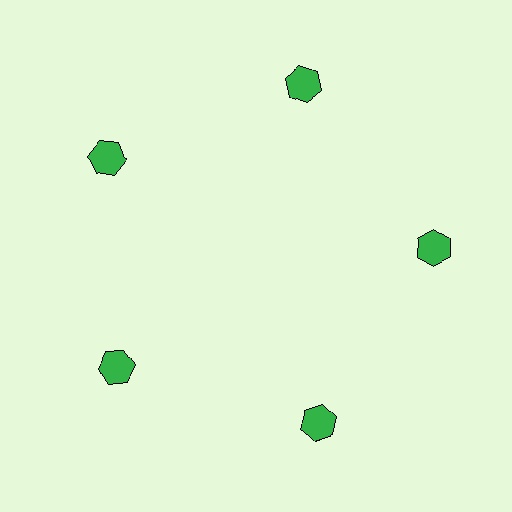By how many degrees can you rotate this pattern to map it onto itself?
The pattern maps onto itself every 72 degrees of rotation.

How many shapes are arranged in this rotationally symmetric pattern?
There are 5 shapes, arranged in 5 groups of 1.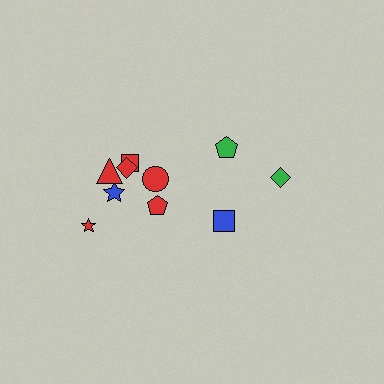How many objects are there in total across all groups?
There are 10 objects.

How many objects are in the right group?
There are 3 objects.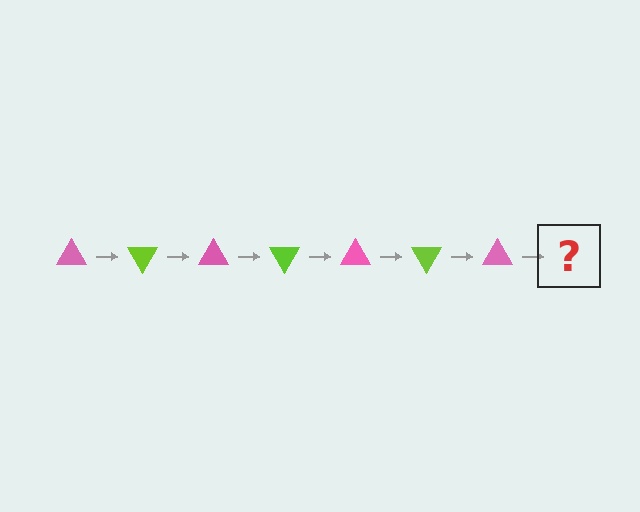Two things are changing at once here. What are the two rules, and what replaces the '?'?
The two rules are that it rotates 60 degrees each step and the color cycles through pink and lime. The '?' should be a lime triangle, rotated 420 degrees from the start.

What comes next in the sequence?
The next element should be a lime triangle, rotated 420 degrees from the start.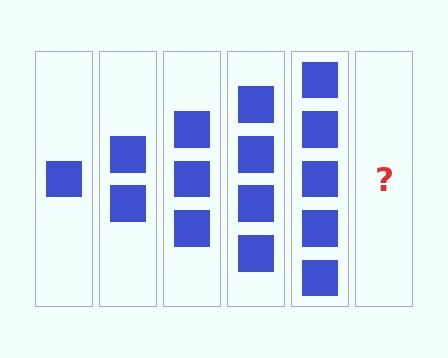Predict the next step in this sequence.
The next step is 6 squares.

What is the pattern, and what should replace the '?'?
The pattern is that each step adds one more square. The '?' should be 6 squares.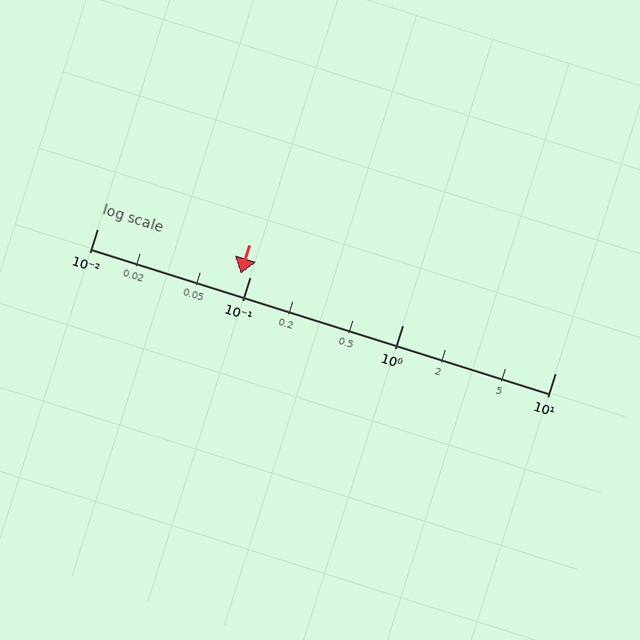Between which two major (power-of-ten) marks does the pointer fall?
The pointer is between 0.01 and 0.1.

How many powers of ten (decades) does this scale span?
The scale spans 3 decades, from 0.01 to 10.